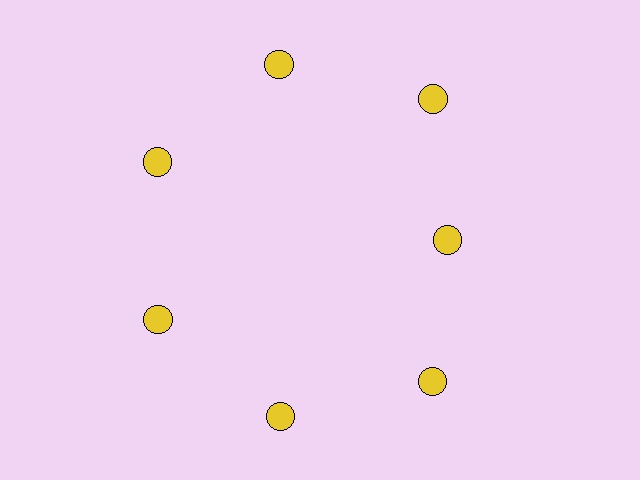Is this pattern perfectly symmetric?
No. The 7 yellow circles are arranged in a ring, but one element near the 3 o'clock position is pulled inward toward the center, breaking the 7-fold rotational symmetry.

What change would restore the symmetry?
The symmetry would be restored by moving it outward, back onto the ring so that all 7 circles sit at equal angles and equal distance from the center.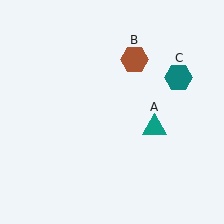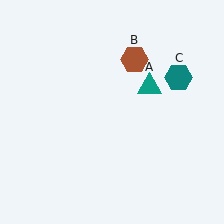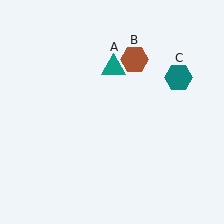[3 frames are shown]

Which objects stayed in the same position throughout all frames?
Brown hexagon (object B) and teal hexagon (object C) remained stationary.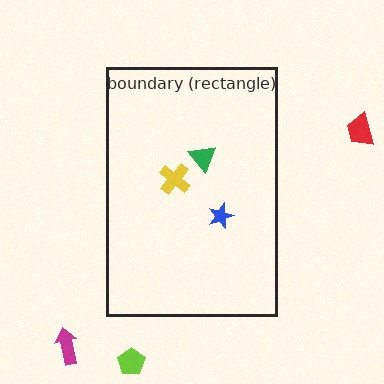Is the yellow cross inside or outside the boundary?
Inside.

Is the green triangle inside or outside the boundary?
Inside.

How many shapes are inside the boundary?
3 inside, 3 outside.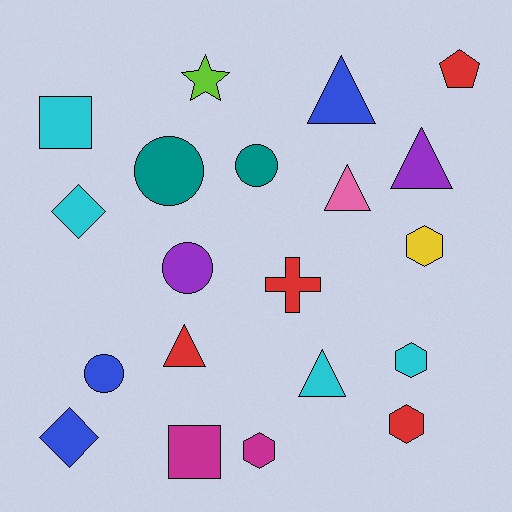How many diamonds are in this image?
There are 2 diamonds.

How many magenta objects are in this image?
There are 2 magenta objects.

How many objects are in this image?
There are 20 objects.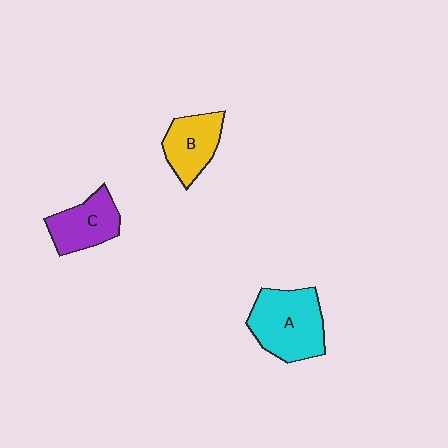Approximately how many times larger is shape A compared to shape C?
Approximately 1.5 times.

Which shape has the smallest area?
Shape B (yellow).